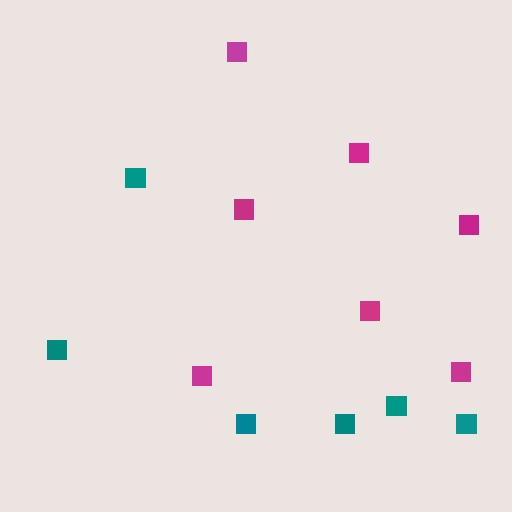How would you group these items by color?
There are 2 groups: one group of teal squares (6) and one group of magenta squares (7).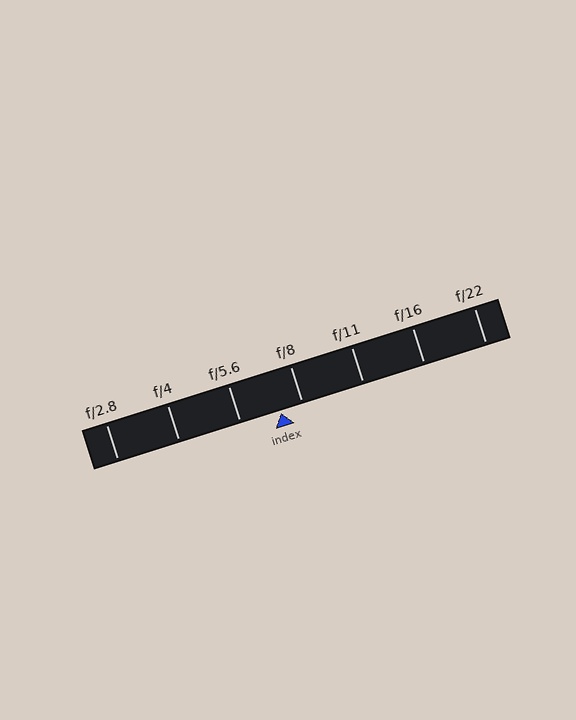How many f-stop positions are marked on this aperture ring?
There are 7 f-stop positions marked.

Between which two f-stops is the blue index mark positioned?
The index mark is between f/5.6 and f/8.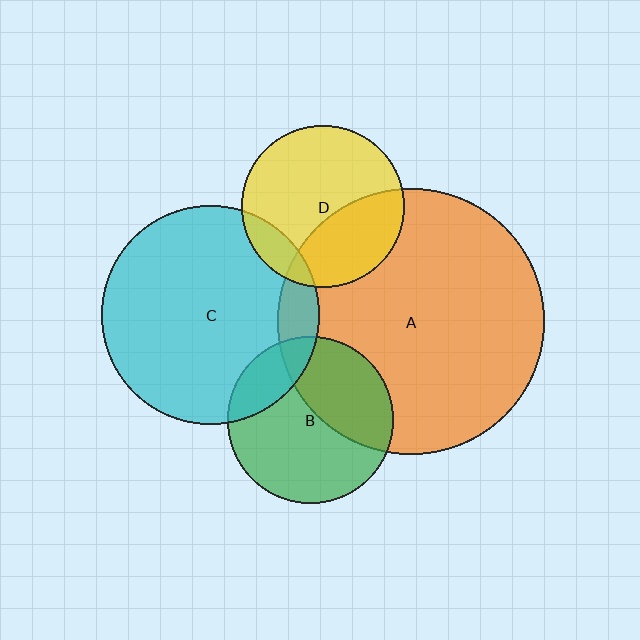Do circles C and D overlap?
Yes.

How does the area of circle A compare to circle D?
Approximately 2.7 times.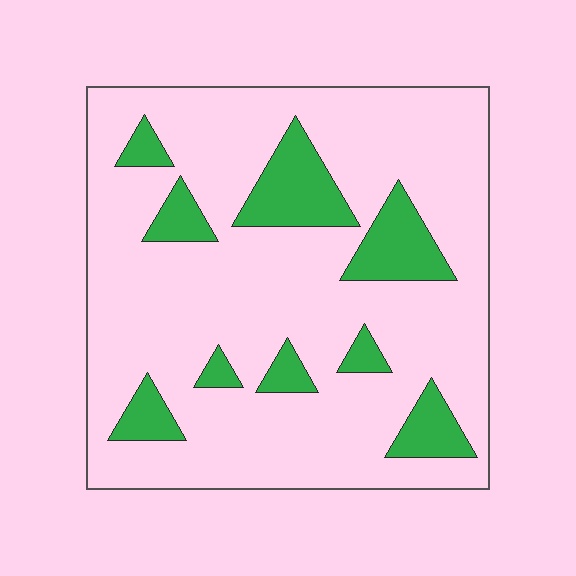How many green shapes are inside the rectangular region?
9.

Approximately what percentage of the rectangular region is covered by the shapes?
Approximately 20%.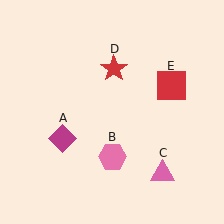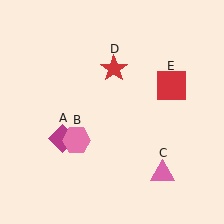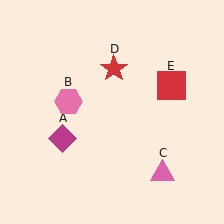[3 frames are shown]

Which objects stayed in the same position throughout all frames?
Magenta diamond (object A) and pink triangle (object C) and red star (object D) and red square (object E) remained stationary.